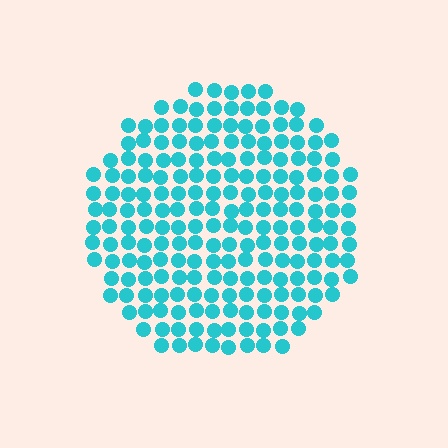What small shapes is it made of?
It is made of small circles.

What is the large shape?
The large shape is a circle.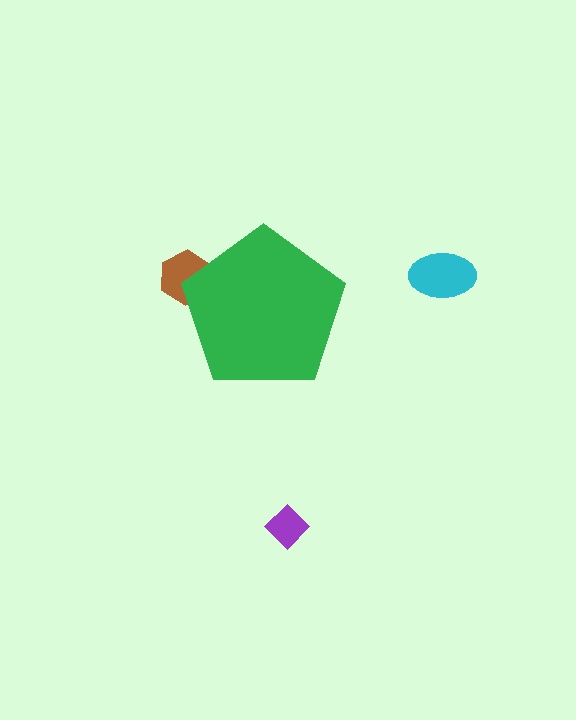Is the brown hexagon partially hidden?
Yes, the brown hexagon is partially hidden behind the green pentagon.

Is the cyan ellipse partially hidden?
No, the cyan ellipse is fully visible.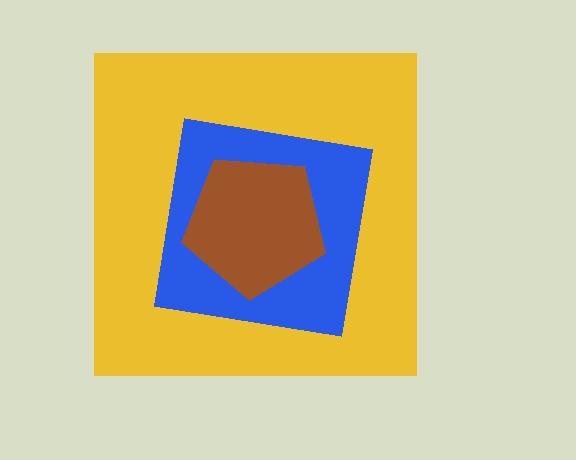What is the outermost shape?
The yellow square.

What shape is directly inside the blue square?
The brown pentagon.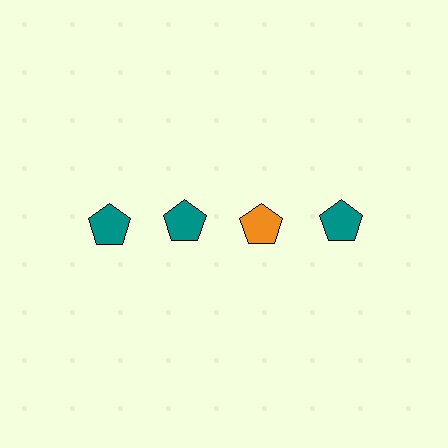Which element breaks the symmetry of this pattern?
The orange pentagon in the top row, center column breaks the symmetry. All other shapes are teal pentagons.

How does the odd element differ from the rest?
It has a different color: orange instead of teal.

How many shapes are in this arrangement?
There are 4 shapes arranged in a grid pattern.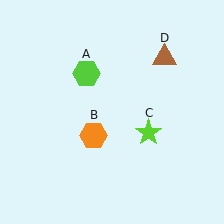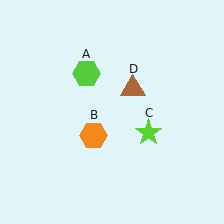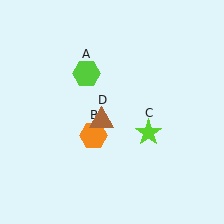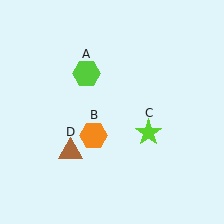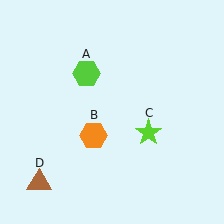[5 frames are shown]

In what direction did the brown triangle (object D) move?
The brown triangle (object D) moved down and to the left.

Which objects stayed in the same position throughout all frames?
Lime hexagon (object A) and orange hexagon (object B) and lime star (object C) remained stationary.